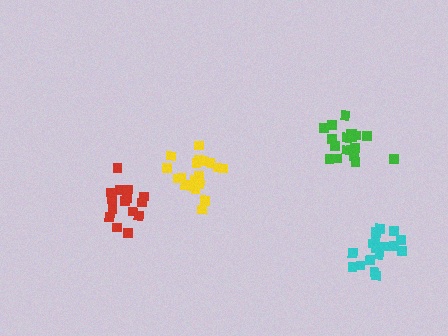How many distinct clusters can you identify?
There are 4 distinct clusters.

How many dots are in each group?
Group 1: 15 dots, Group 2: 19 dots, Group 3: 19 dots, Group 4: 17 dots (70 total).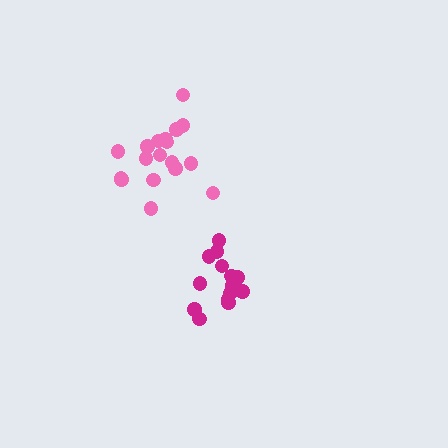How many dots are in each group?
Group 1: 14 dots, Group 2: 18 dots (32 total).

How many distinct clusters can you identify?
There are 2 distinct clusters.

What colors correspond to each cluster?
The clusters are colored: magenta, pink.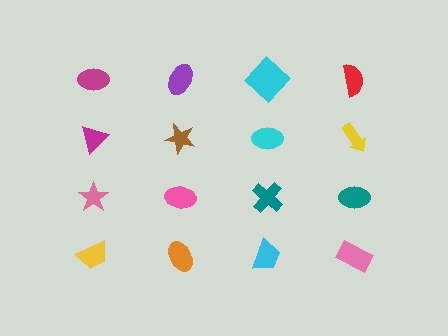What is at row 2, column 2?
A brown star.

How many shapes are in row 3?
4 shapes.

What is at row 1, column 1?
A magenta ellipse.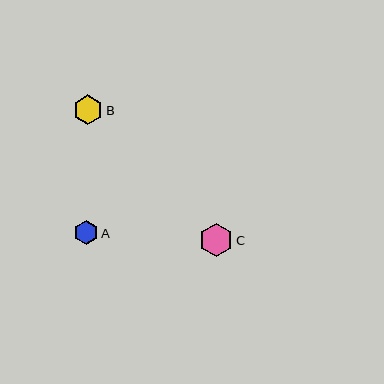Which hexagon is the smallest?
Hexagon A is the smallest with a size of approximately 24 pixels.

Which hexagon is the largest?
Hexagon C is the largest with a size of approximately 34 pixels.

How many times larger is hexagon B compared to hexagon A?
Hexagon B is approximately 1.2 times the size of hexagon A.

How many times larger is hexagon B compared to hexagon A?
Hexagon B is approximately 1.2 times the size of hexagon A.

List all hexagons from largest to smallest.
From largest to smallest: C, B, A.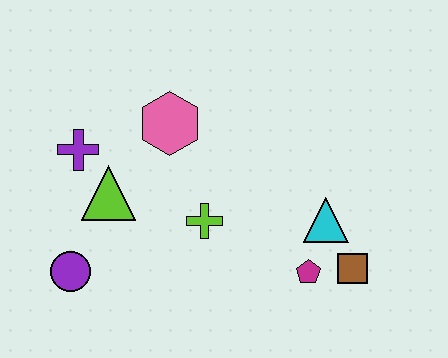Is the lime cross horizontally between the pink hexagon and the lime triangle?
No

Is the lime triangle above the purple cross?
No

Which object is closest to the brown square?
The magenta pentagon is closest to the brown square.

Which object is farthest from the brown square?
The purple cross is farthest from the brown square.